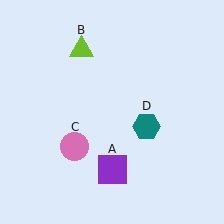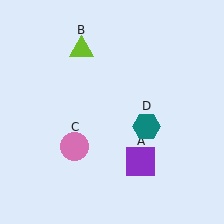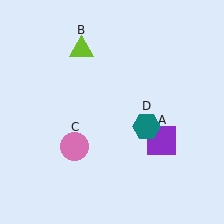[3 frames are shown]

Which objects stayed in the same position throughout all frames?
Lime triangle (object B) and pink circle (object C) and teal hexagon (object D) remained stationary.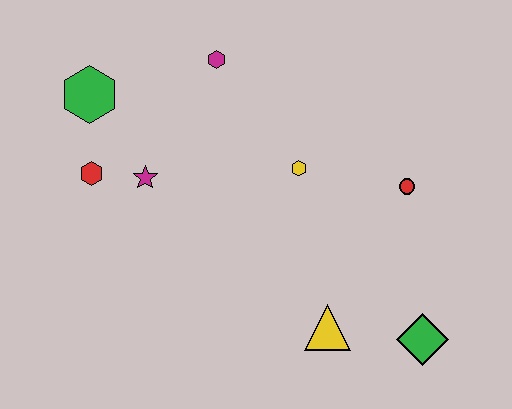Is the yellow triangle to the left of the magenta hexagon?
No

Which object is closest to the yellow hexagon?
The red circle is closest to the yellow hexagon.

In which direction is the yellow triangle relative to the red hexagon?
The yellow triangle is to the right of the red hexagon.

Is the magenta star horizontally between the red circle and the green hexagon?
Yes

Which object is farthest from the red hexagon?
The green diamond is farthest from the red hexagon.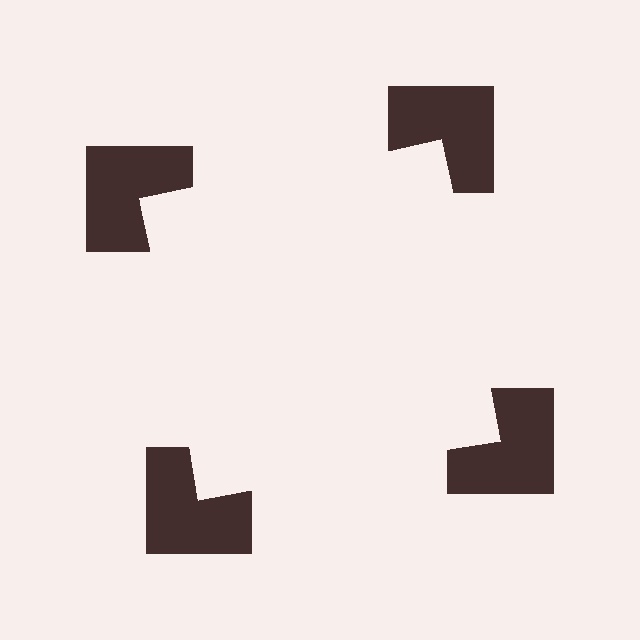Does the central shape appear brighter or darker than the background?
It typically appears slightly brighter than the background, even though no actual brightness change is drawn.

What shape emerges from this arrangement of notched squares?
An illusory square — its edges are inferred from the aligned wedge cuts in the notched squares, not physically drawn.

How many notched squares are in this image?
There are 4 — one at each vertex of the illusory square.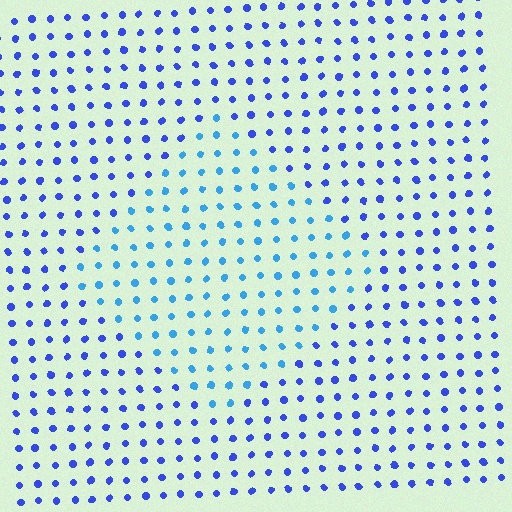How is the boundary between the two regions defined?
The boundary is defined purely by a slight shift in hue (about 31 degrees). Spacing, size, and orientation are identical on both sides.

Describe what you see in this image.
The image is filled with small blue elements in a uniform arrangement. A diamond-shaped region is visible where the elements are tinted to a slightly different hue, forming a subtle color boundary.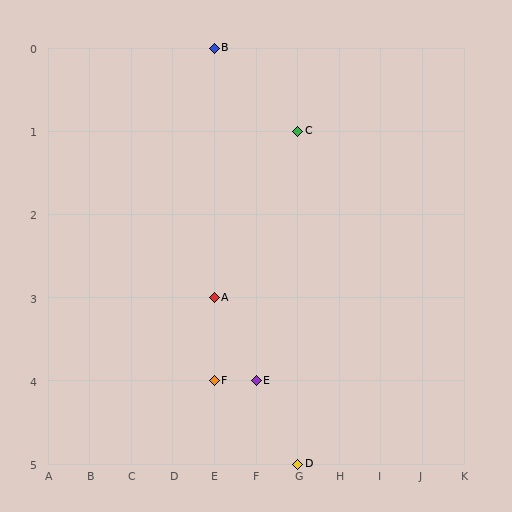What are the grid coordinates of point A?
Point A is at grid coordinates (E, 3).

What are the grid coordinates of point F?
Point F is at grid coordinates (E, 4).